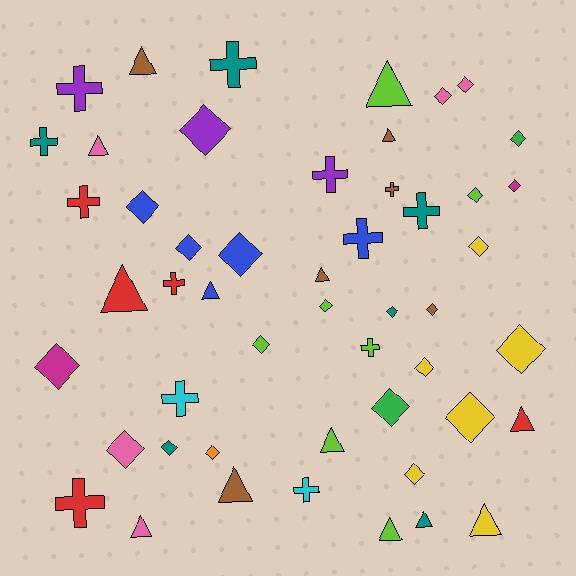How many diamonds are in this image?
There are 23 diamonds.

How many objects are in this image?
There are 50 objects.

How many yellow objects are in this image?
There are 6 yellow objects.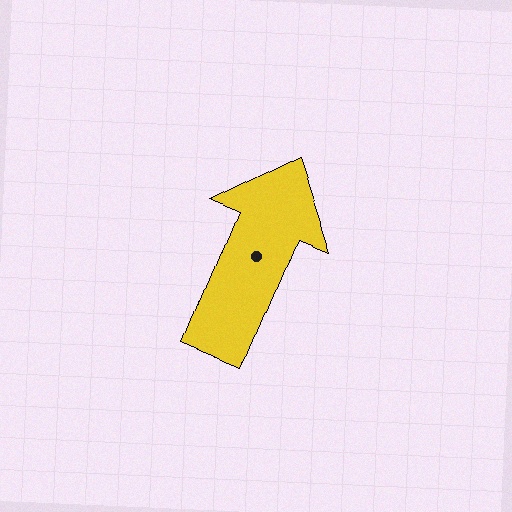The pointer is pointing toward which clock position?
Roughly 1 o'clock.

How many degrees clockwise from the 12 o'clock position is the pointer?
Approximately 22 degrees.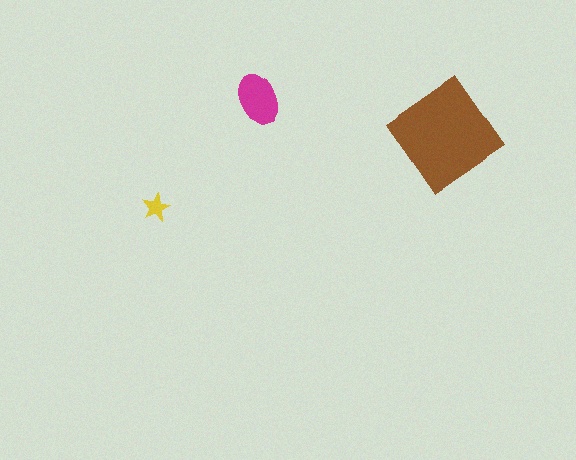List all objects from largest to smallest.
The brown diamond, the magenta ellipse, the yellow star.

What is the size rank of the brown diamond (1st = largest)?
1st.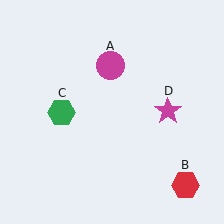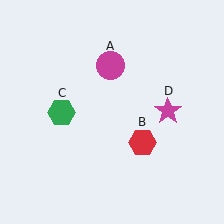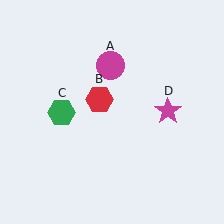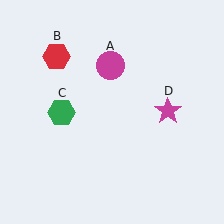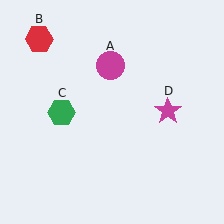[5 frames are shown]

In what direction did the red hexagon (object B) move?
The red hexagon (object B) moved up and to the left.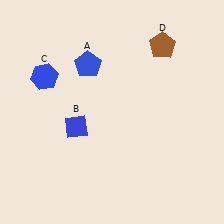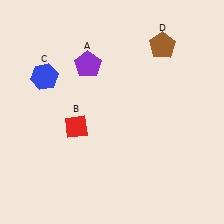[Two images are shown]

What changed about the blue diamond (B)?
In Image 1, B is blue. In Image 2, it changed to red.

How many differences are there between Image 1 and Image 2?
There are 2 differences between the two images.